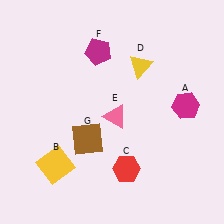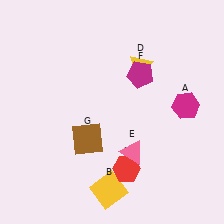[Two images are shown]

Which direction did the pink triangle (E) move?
The pink triangle (E) moved down.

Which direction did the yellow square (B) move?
The yellow square (B) moved right.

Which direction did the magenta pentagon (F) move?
The magenta pentagon (F) moved right.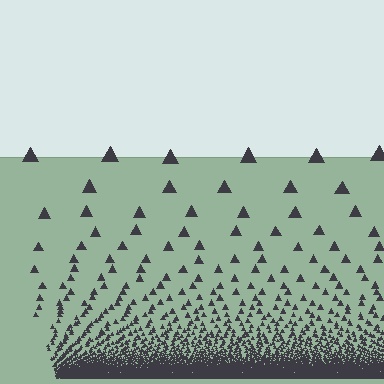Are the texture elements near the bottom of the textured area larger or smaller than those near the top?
Smaller. The gradient is inverted — elements near the bottom are smaller and denser.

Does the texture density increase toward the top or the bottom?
Density increases toward the bottom.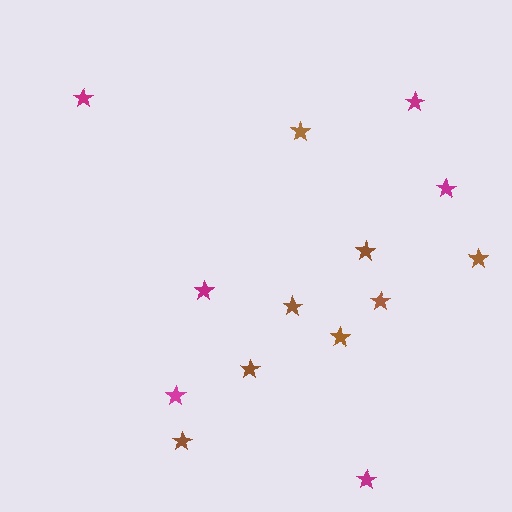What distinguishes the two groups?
There are 2 groups: one group of magenta stars (6) and one group of brown stars (8).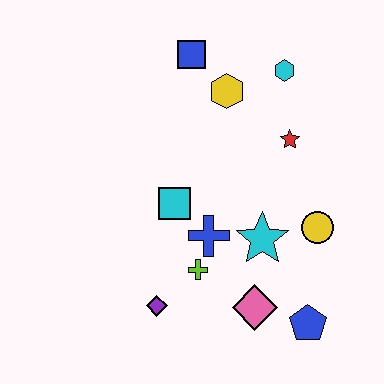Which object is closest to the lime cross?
The blue cross is closest to the lime cross.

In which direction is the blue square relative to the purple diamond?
The blue square is above the purple diamond.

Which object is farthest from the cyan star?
The blue square is farthest from the cyan star.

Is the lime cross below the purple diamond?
No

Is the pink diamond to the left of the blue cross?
No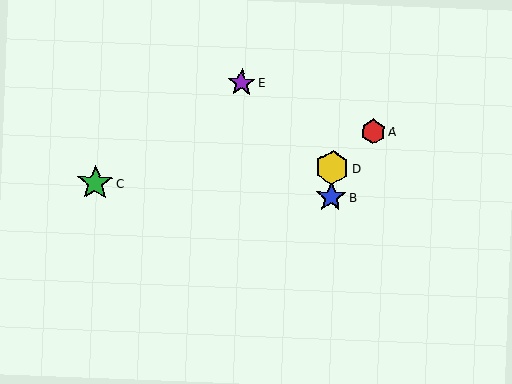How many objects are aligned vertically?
2 objects (B, D) are aligned vertically.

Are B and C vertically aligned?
No, B is at x≈331 and C is at x≈95.